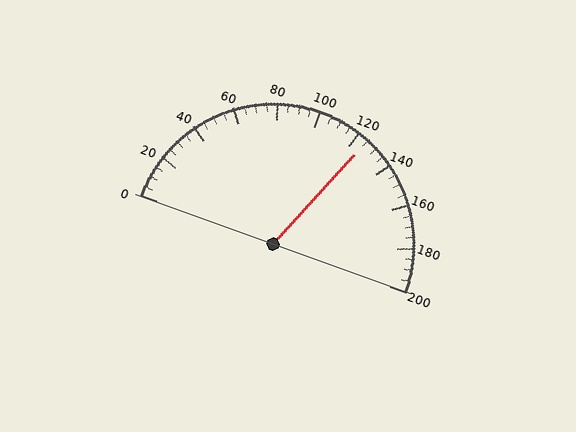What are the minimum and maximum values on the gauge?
The gauge ranges from 0 to 200.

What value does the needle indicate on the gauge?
The needle indicates approximately 125.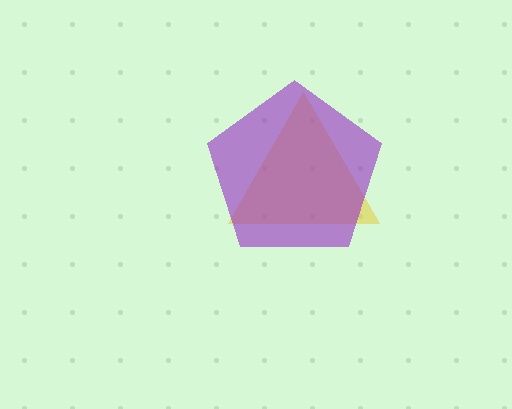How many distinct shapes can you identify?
There are 2 distinct shapes: a yellow triangle, a purple pentagon.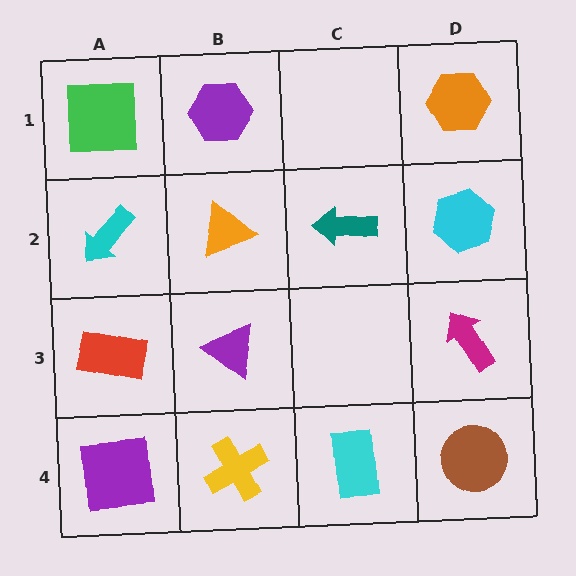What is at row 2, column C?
A teal arrow.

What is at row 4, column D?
A brown circle.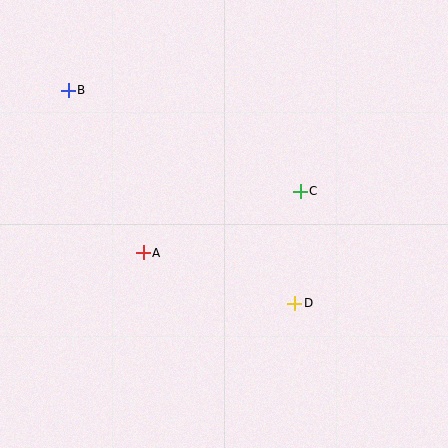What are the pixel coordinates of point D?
Point D is at (295, 303).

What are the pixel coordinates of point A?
Point A is at (143, 253).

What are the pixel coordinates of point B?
Point B is at (68, 90).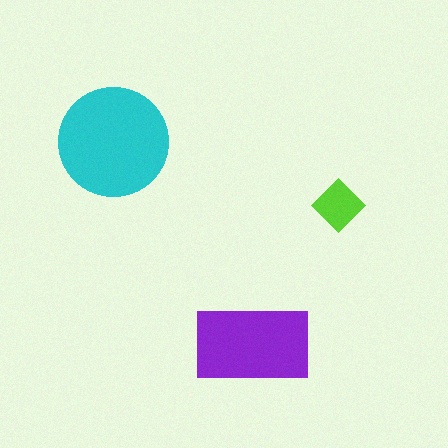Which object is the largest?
The cyan circle.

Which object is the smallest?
The lime diamond.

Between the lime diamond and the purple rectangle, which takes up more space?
The purple rectangle.